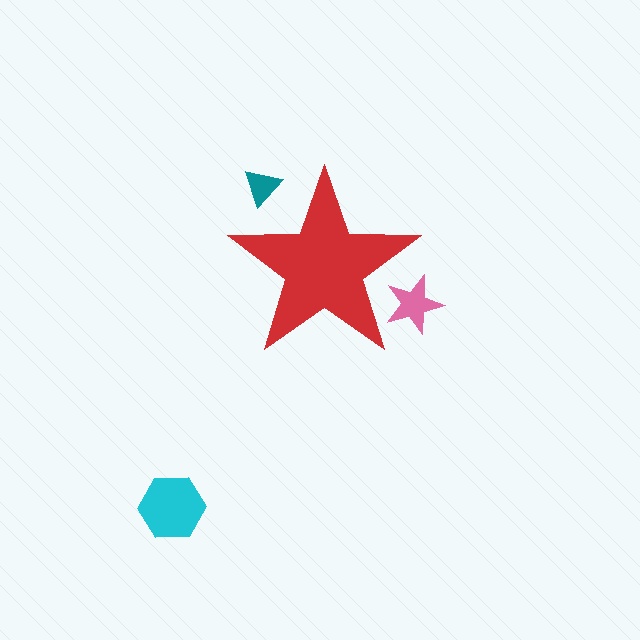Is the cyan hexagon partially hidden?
No, the cyan hexagon is fully visible.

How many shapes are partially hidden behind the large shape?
2 shapes are partially hidden.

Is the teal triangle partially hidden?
Yes, the teal triangle is partially hidden behind the red star.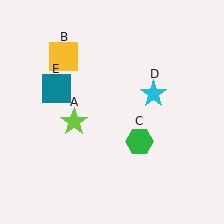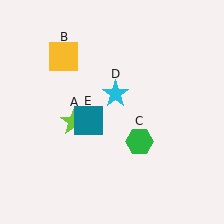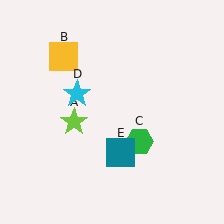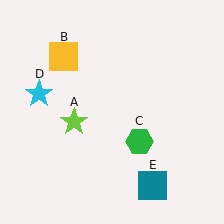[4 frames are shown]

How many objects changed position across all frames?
2 objects changed position: cyan star (object D), teal square (object E).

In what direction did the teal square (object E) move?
The teal square (object E) moved down and to the right.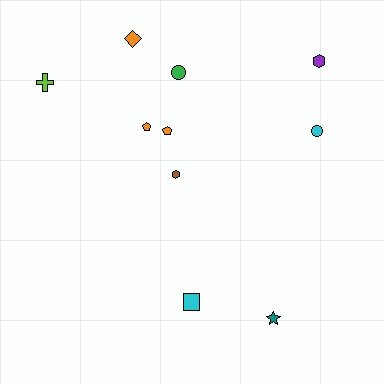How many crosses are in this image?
There is 1 cross.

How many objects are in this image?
There are 10 objects.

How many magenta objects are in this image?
There are no magenta objects.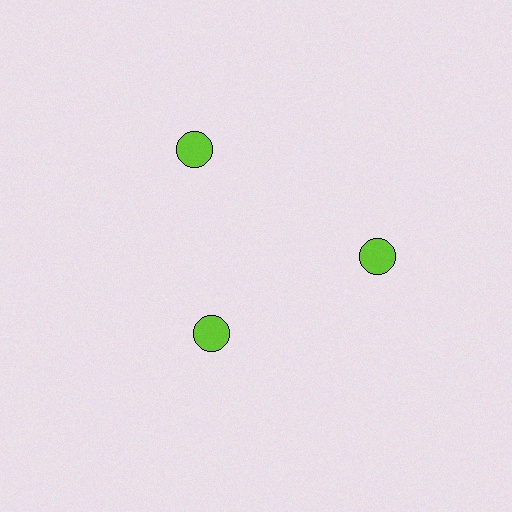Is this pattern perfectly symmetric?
No. The 3 lime circles are arranged in a ring, but one element near the 7 o'clock position is pulled inward toward the center, breaking the 3-fold rotational symmetry.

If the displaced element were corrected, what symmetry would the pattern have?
It would have 3-fold rotational symmetry — the pattern would map onto itself every 120 degrees.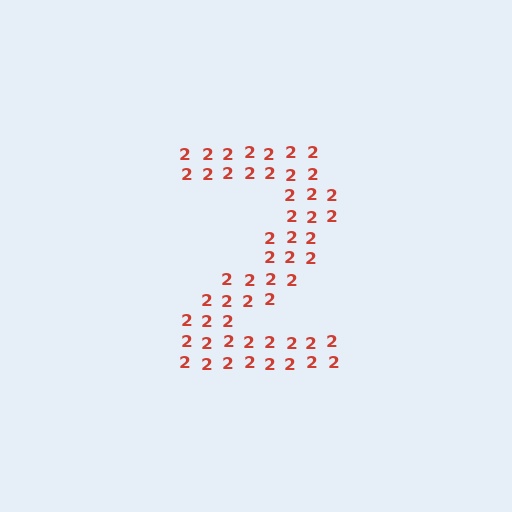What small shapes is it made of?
It is made of small digit 2's.